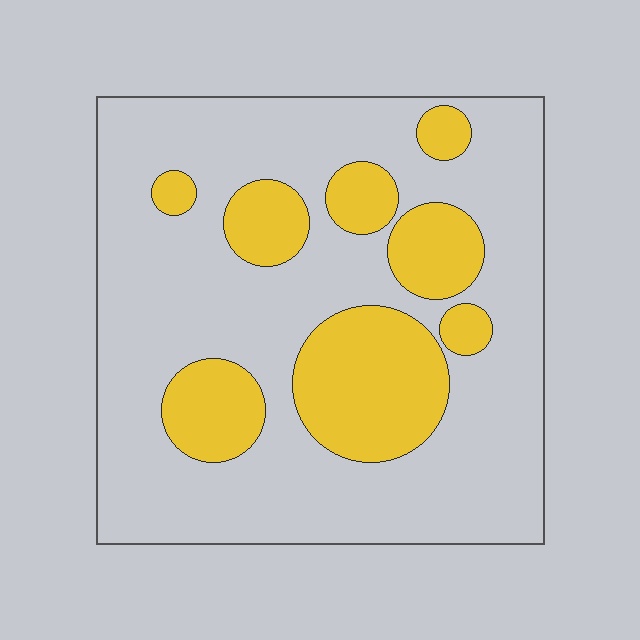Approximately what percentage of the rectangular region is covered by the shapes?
Approximately 25%.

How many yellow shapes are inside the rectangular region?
8.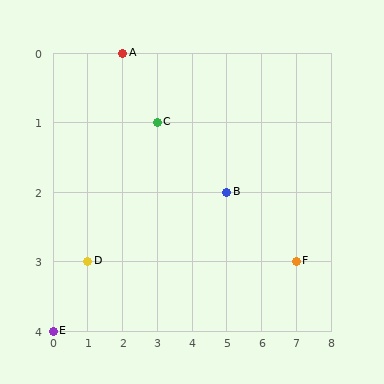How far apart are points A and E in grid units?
Points A and E are 2 columns and 4 rows apart (about 4.5 grid units diagonally).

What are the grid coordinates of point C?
Point C is at grid coordinates (3, 1).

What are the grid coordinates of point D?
Point D is at grid coordinates (1, 3).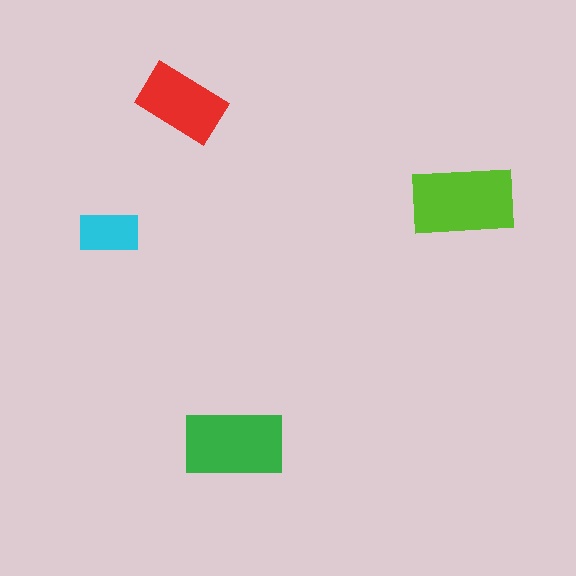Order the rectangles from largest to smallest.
the lime one, the green one, the red one, the cyan one.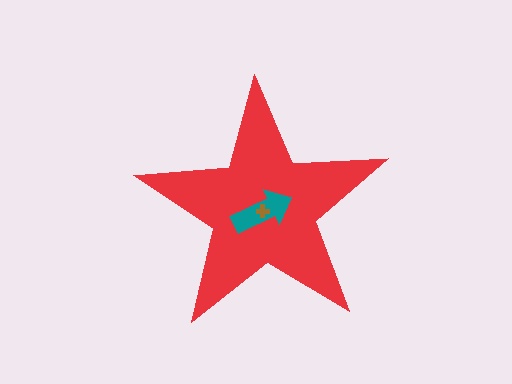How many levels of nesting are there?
3.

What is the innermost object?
The brown cross.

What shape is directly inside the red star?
The teal arrow.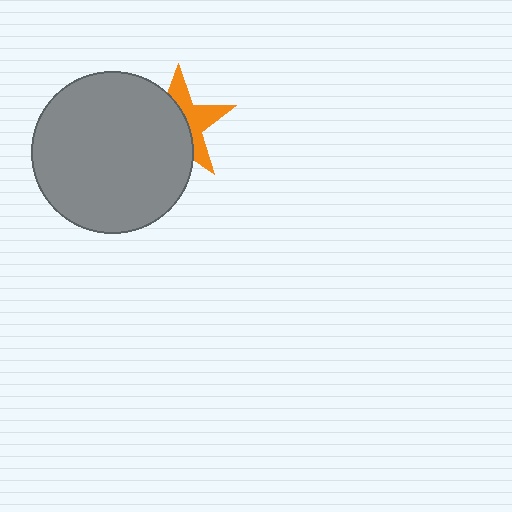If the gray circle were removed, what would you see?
You would see the complete orange star.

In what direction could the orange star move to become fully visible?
The orange star could move right. That would shift it out from behind the gray circle entirely.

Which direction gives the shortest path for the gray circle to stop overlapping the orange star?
Moving left gives the shortest separation.